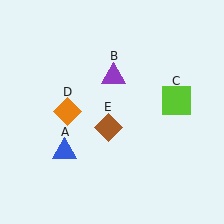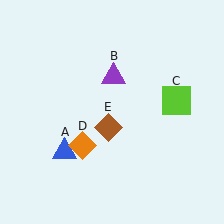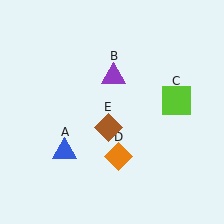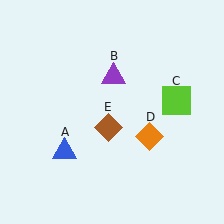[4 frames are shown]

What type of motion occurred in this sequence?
The orange diamond (object D) rotated counterclockwise around the center of the scene.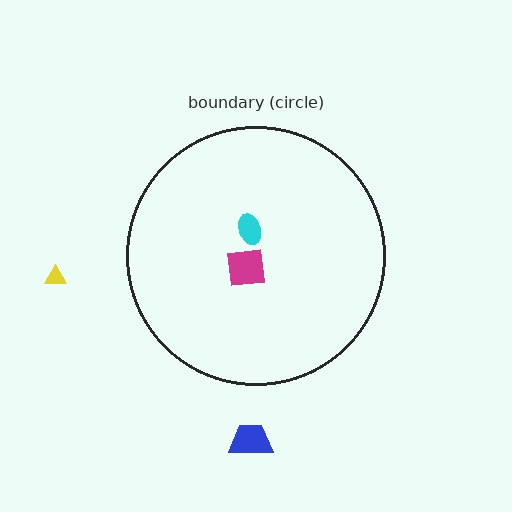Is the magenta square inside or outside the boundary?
Inside.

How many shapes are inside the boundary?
2 inside, 2 outside.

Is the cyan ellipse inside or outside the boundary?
Inside.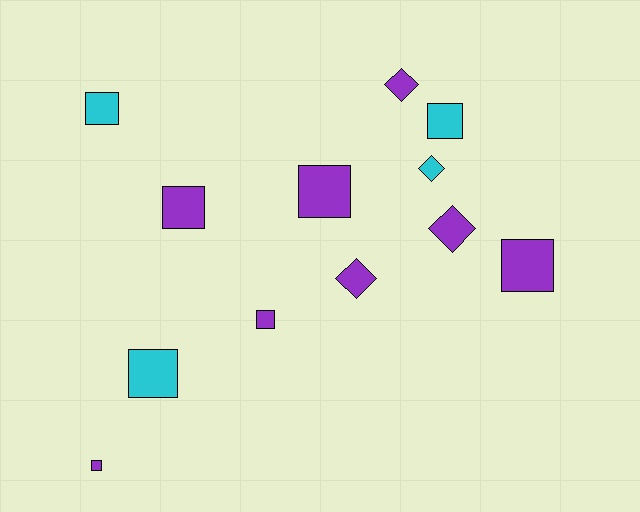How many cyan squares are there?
There are 3 cyan squares.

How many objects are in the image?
There are 12 objects.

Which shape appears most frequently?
Square, with 8 objects.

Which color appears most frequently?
Purple, with 8 objects.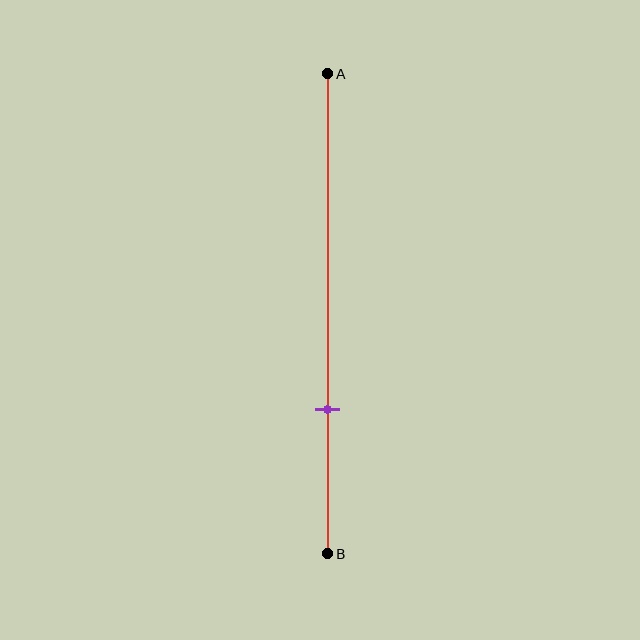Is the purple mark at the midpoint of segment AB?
No, the mark is at about 70% from A, not at the 50% midpoint.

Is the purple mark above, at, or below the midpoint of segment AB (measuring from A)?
The purple mark is below the midpoint of segment AB.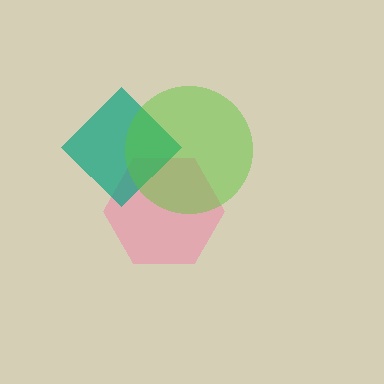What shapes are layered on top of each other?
The layered shapes are: a pink hexagon, a teal diamond, a lime circle.